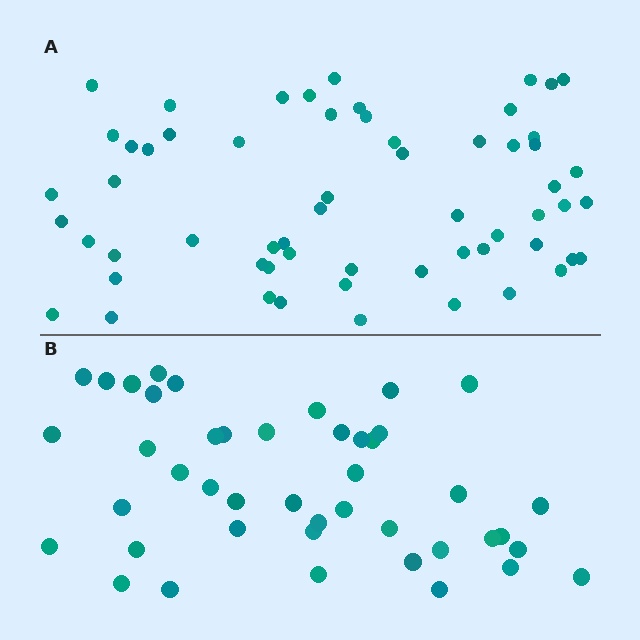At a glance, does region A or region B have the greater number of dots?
Region A (the top region) has more dots.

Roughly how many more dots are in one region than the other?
Region A has approximately 15 more dots than region B.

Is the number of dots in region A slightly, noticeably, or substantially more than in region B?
Region A has noticeably more, but not dramatically so. The ratio is roughly 1.4 to 1.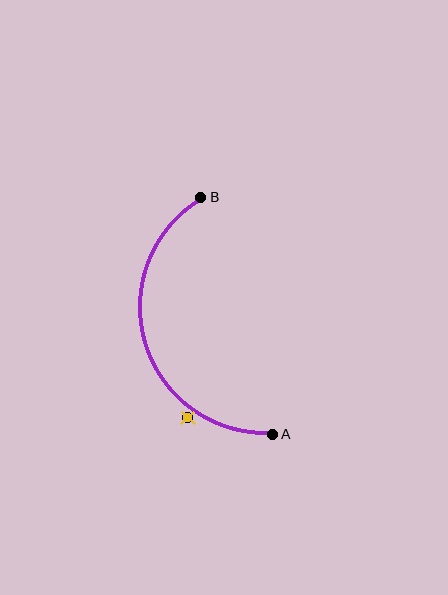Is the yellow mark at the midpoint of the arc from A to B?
No — the yellow mark does not lie on the arc at all. It sits slightly outside the curve.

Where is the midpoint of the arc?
The arc midpoint is the point on the curve farthest from the straight line joining A and B. It sits to the left of that line.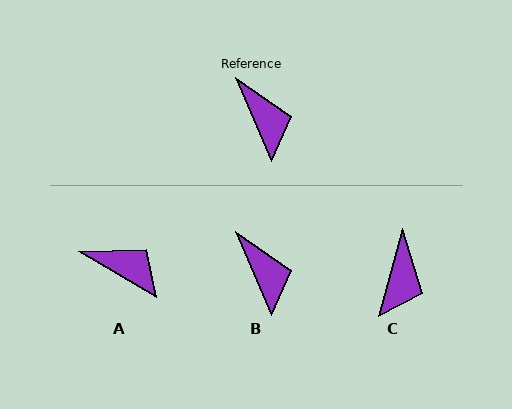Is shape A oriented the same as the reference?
No, it is off by about 37 degrees.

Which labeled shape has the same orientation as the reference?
B.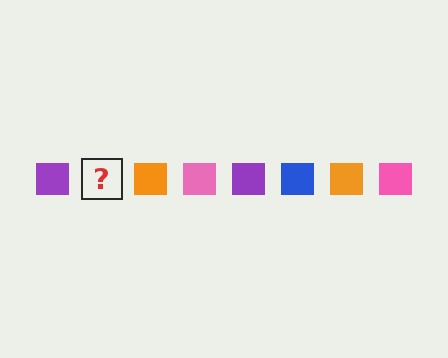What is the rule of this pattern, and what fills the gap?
The rule is that the pattern cycles through purple, blue, orange, pink squares. The gap should be filled with a blue square.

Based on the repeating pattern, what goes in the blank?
The blank should be a blue square.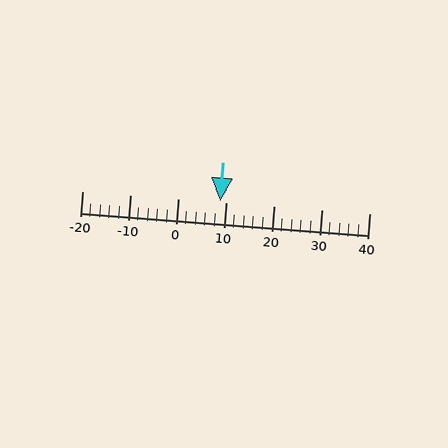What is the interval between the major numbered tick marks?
The major tick marks are spaced 10 units apart.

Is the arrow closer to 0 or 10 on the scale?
The arrow is closer to 10.